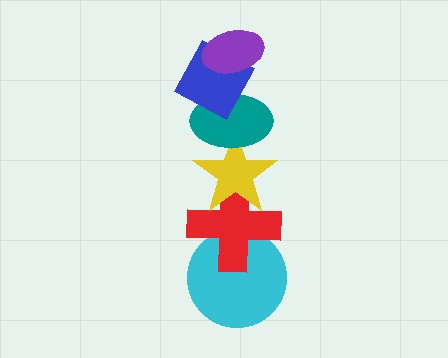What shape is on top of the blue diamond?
The purple ellipse is on top of the blue diamond.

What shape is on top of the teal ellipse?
The blue diamond is on top of the teal ellipse.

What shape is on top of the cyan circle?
The red cross is on top of the cyan circle.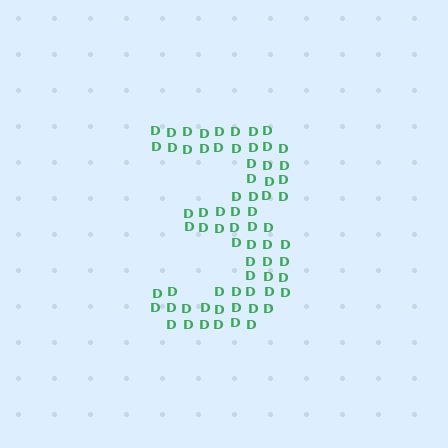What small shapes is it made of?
It is made of small letter D's.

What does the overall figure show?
The overall figure shows the digit 3.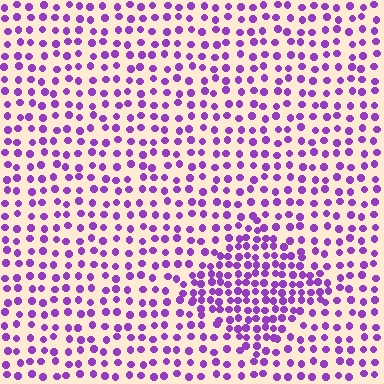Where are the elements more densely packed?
The elements are more densely packed inside the diamond boundary.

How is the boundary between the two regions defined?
The boundary is defined by a change in element density (approximately 1.9x ratio). All elements are the same color, size, and shape.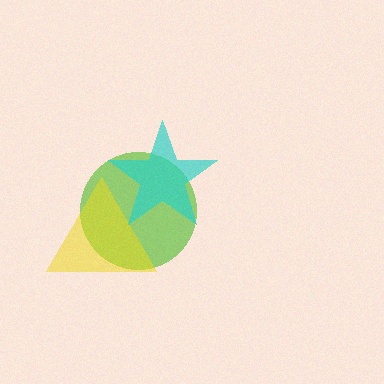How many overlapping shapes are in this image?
There are 3 overlapping shapes in the image.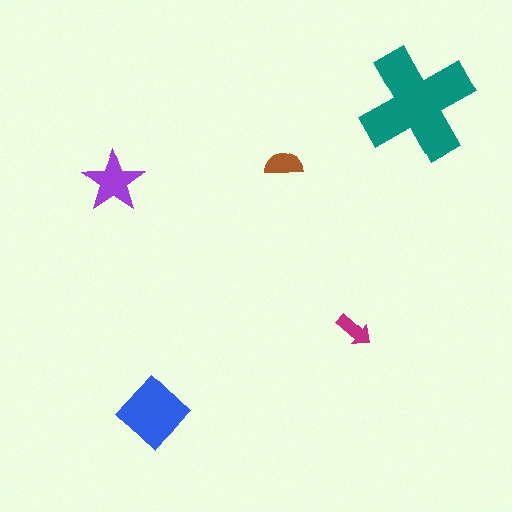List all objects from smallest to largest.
The magenta arrow, the brown semicircle, the purple star, the blue diamond, the teal cross.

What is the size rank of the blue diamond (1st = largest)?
2nd.